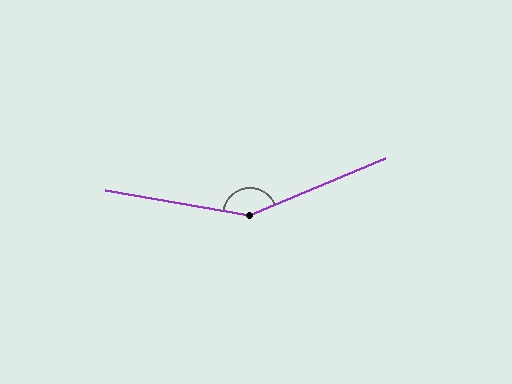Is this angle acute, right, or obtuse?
It is obtuse.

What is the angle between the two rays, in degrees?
Approximately 148 degrees.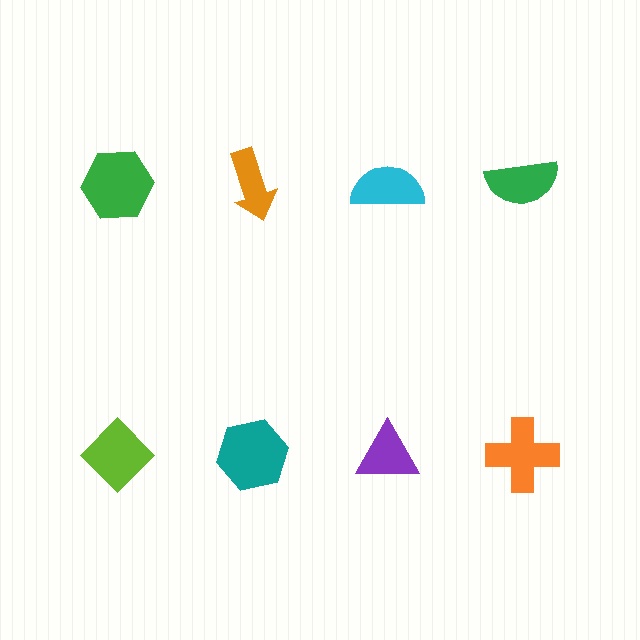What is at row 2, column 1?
A lime diamond.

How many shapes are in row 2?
4 shapes.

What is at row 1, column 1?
A green hexagon.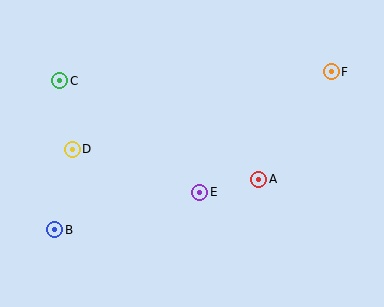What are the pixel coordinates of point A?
Point A is at (259, 179).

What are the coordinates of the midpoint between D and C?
The midpoint between D and C is at (66, 115).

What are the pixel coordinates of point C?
Point C is at (60, 81).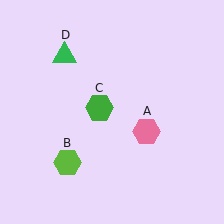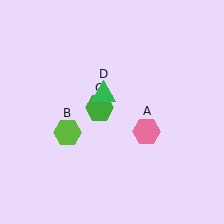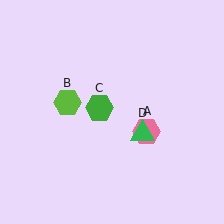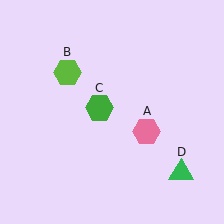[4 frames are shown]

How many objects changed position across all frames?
2 objects changed position: lime hexagon (object B), green triangle (object D).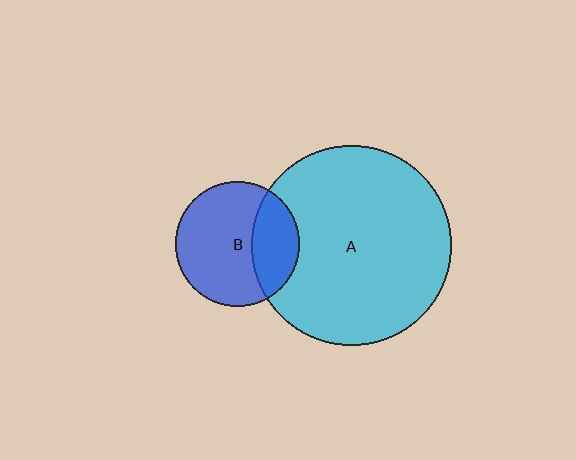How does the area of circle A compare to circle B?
Approximately 2.6 times.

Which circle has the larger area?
Circle A (cyan).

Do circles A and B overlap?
Yes.